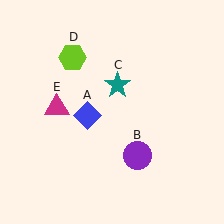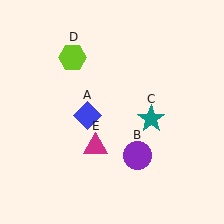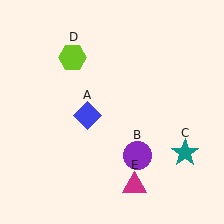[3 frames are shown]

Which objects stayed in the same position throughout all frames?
Blue diamond (object A) and purple circle (object B) and lime hexagon (object D) remained stationary.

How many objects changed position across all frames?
2 objects changed position: teal star (object C), magenta triangle (object E).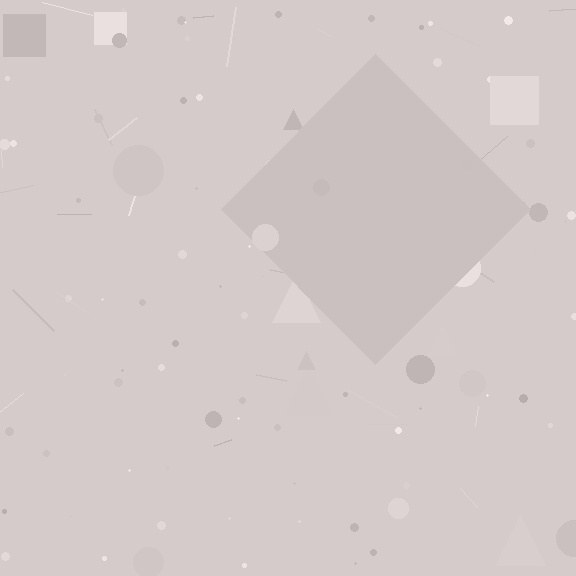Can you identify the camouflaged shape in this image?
The camouflaged shape is a diamond.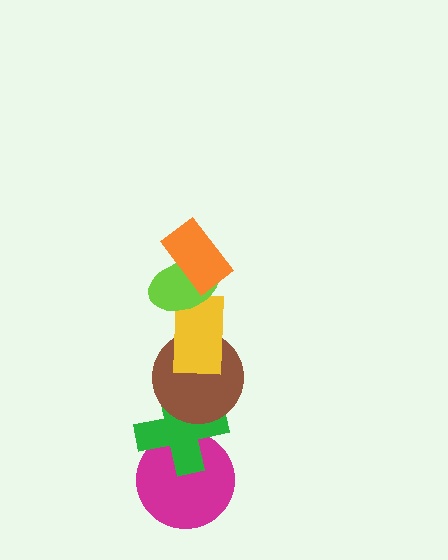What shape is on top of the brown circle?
The yellow rectangle is on top of the brown circle.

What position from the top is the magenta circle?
The magenta circle is 6th from the top.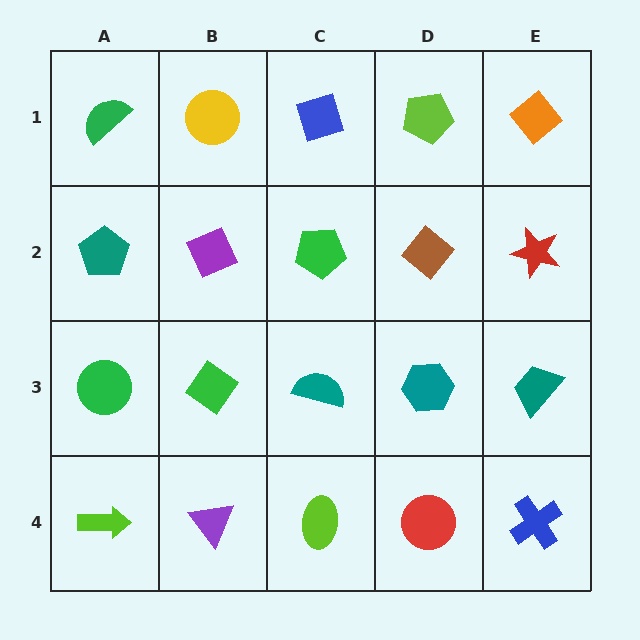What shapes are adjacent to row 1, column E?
A red star (row 2, column E), a lime pentagon (row 1, column D).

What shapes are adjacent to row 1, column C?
A green pentagon (row 2, column C), a yellow circle (row 1, column B), a lime pentagon (row 1, column D).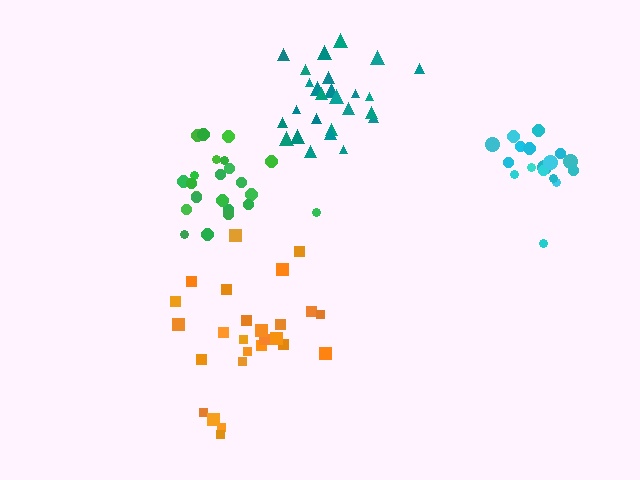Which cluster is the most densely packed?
Cyan.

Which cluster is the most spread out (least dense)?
Orange.